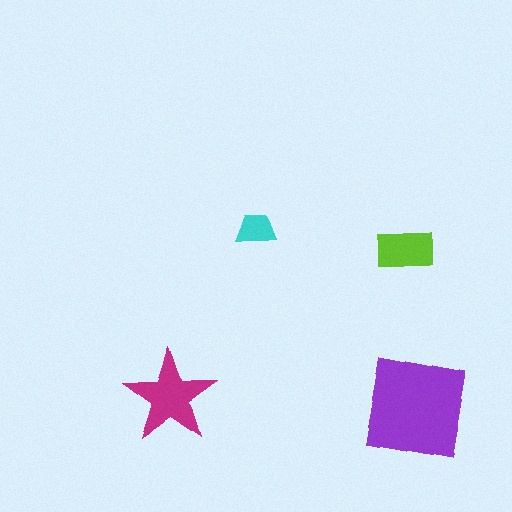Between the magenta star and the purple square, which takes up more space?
The purple square.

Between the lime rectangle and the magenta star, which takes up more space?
The magenta star.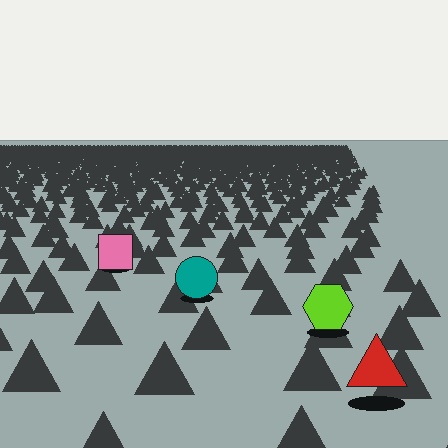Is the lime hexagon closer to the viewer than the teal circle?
Yes. The lime hexagon is closer — you can tell from the texture gradient: the ground texture is coarser near it.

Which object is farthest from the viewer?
The pink square is farthest from the viewer. It appears smaller and the ground texture around it is denser.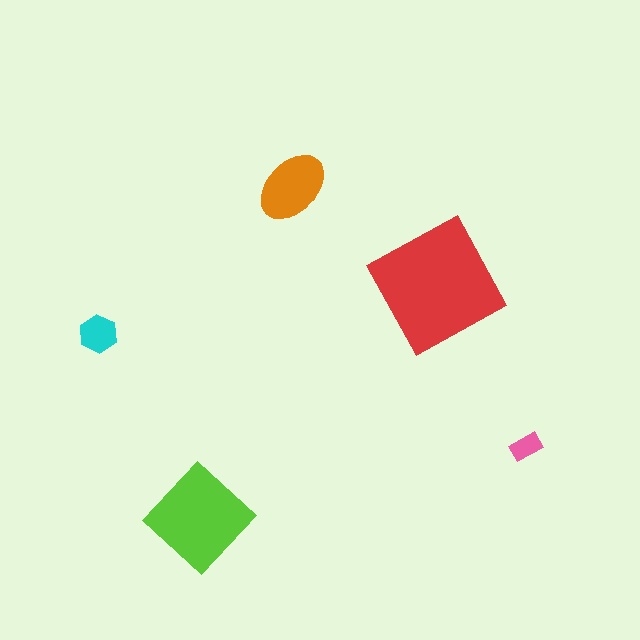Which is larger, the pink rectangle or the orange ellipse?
The orange ellipse.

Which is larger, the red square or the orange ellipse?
The red square.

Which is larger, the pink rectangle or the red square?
The red square.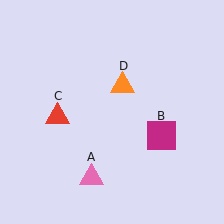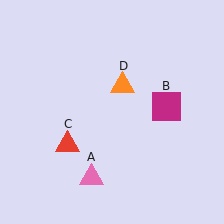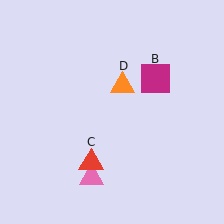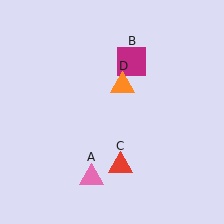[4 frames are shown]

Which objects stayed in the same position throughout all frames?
Pink triangle (object A) and orange triangle (object D) remained stationary.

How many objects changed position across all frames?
2 objects changed position: magenta square (object B), red triangle (object C).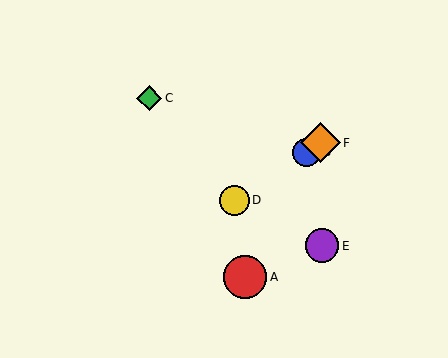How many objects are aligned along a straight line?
3 objects (B, D, F) are aligned along a straight line.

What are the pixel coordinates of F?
Object F is at (320, 143).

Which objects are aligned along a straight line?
Objects B, D, F are aligned along a straight line.